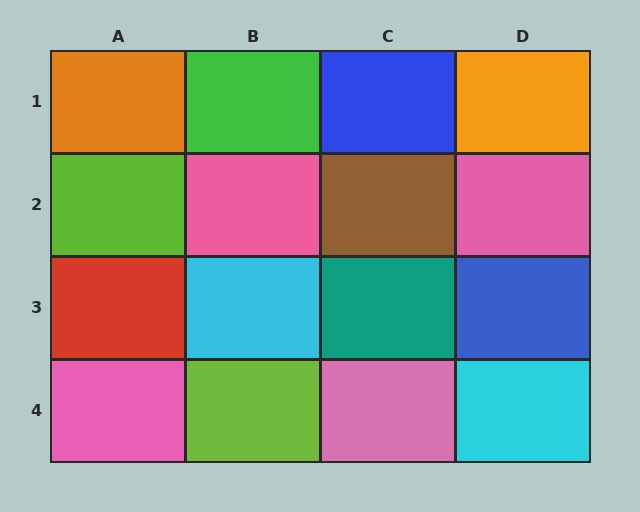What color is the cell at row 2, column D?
Pink.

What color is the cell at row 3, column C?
Teal.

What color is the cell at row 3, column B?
Cyan.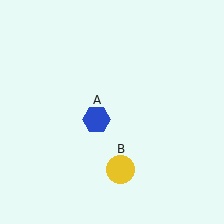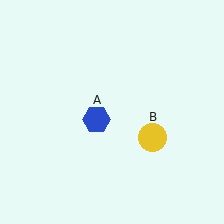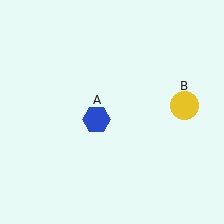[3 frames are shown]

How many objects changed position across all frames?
1 object changed position: yellow circle (object B).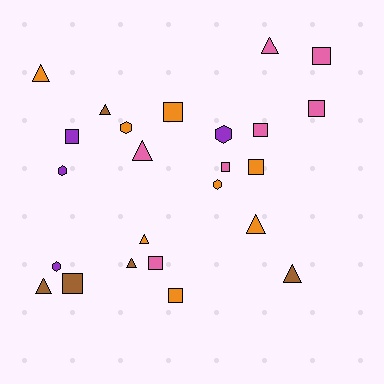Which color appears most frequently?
Orange, with 8 objects.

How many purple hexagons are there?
There are 3 purple hexagons.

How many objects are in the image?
There are 24 objects.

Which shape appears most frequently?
Square, with 10 objects.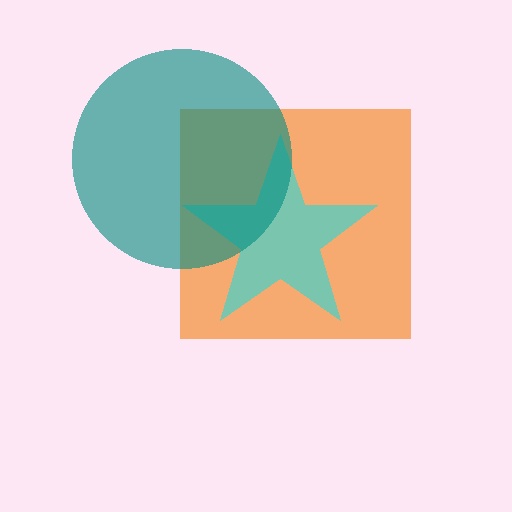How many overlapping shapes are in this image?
There are 3 overlapping shapes in the image.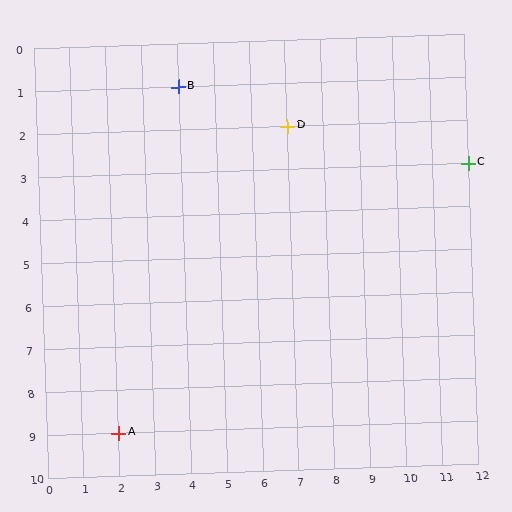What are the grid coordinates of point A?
Point A is at grid coordinates (2, 9).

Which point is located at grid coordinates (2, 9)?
Point A is at (2, 9).